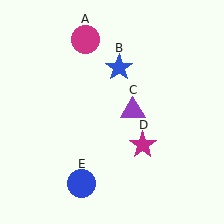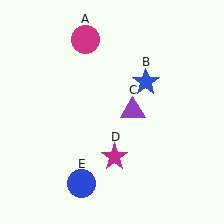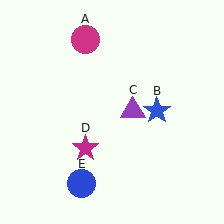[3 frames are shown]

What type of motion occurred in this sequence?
The blue star (object B), magenta star (object D) rotated clockwise around the center of the scene.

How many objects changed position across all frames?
2 objects changed position: blue star (object B), magenta star (object D).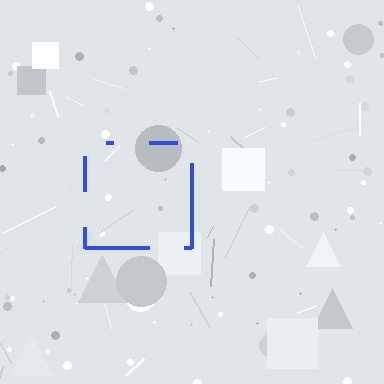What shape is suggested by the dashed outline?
The dashed outline suggests a square.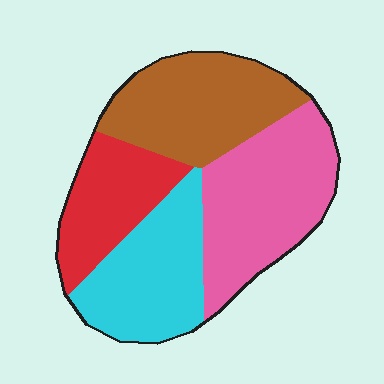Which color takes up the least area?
Red, at roughly 20%.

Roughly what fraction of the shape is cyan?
Cyan covers 24% of the shape.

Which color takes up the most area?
Pink, at roughly 30%.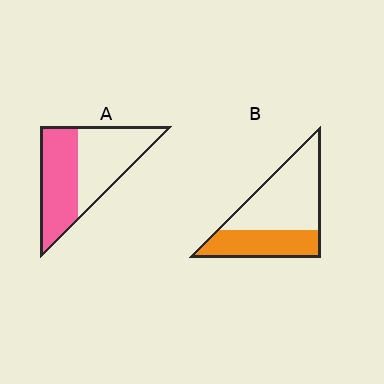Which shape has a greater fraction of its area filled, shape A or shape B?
Shape A.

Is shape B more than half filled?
No.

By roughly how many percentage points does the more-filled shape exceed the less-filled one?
By roughly 10 percentage points (A over B).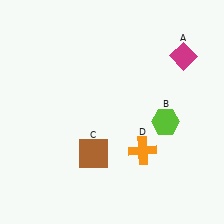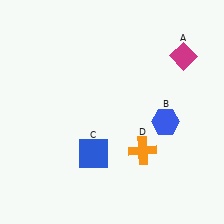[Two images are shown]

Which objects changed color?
B changed from lime to blue. C changed from brown to blue.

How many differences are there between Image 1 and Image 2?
There are 2 differences between the two images.